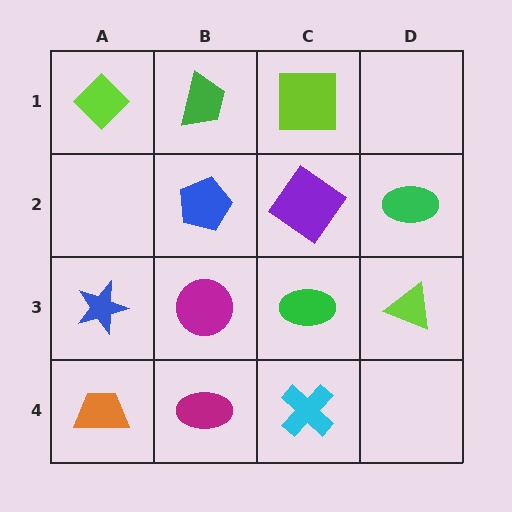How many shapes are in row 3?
4 shapes.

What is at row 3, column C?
A green ellipse.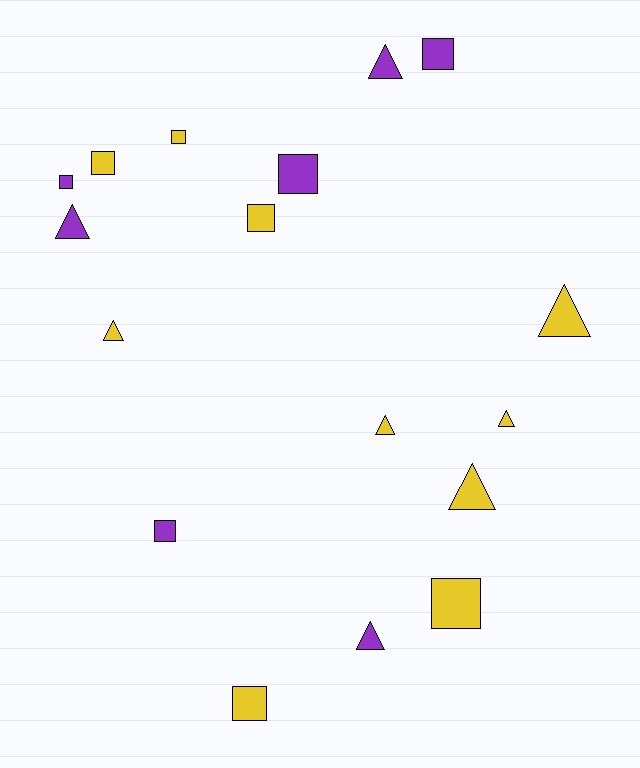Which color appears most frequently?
Yellow, with 10 objects.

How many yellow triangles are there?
There are 5 yellow triangles.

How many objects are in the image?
There are 17 objects.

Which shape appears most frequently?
Square, with 9 objects.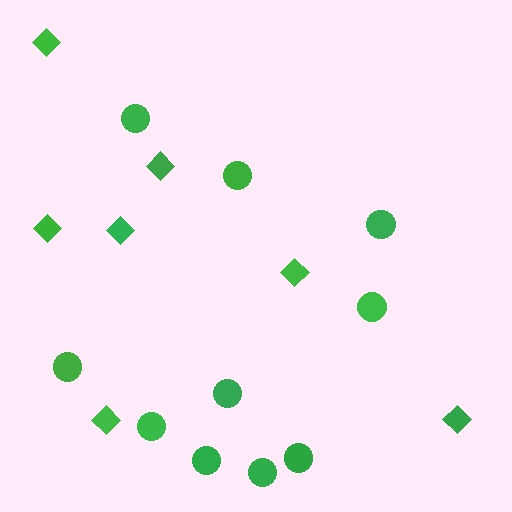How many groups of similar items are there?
There are 2 groups: one group of circles (10) and one group of diamonds (7).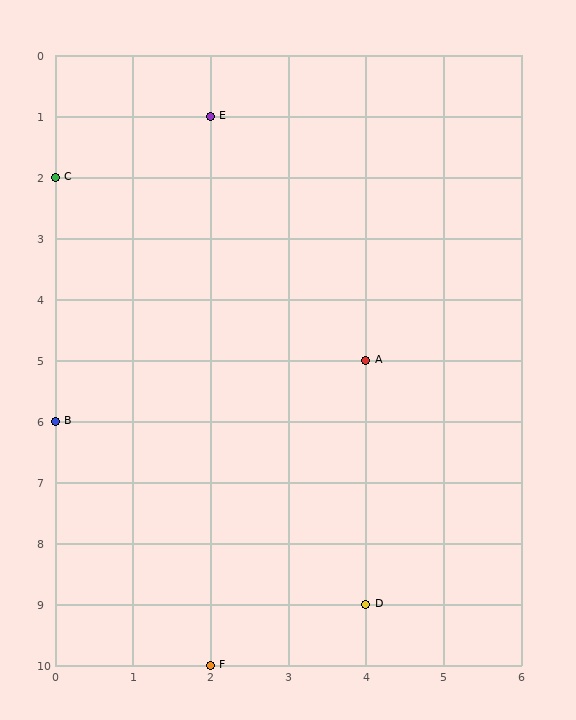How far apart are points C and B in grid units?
Points C and B are 4 rows apart.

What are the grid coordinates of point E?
Point E is at grid coordinates (2, 1).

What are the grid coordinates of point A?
Point A is at grid coordinates (4, 5).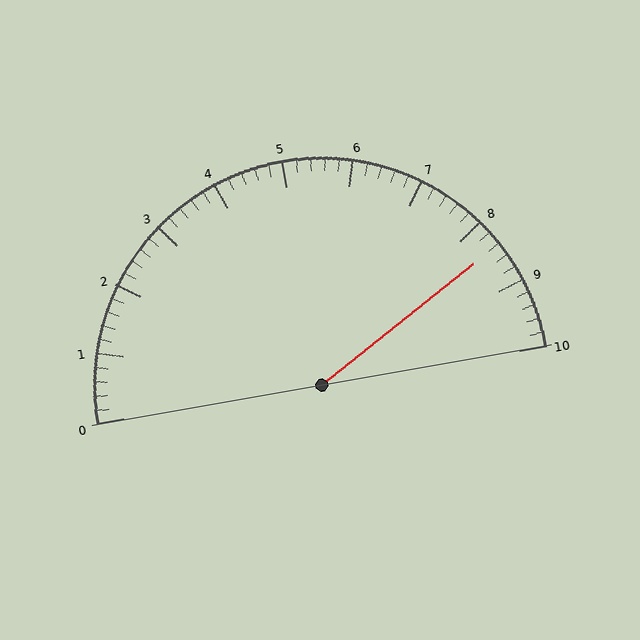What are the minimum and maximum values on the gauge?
The gauge ranges from 0 to 10.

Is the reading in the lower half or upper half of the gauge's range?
The reading is in the upper half of the range (0 to 10).